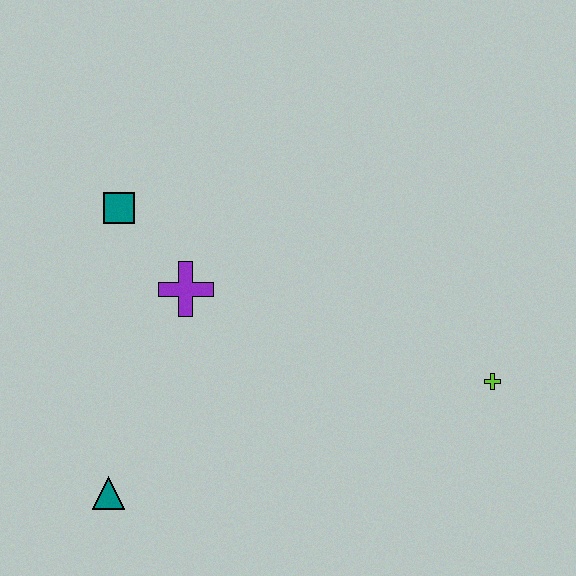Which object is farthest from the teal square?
The lime cross is farthest from the teal square.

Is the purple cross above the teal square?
No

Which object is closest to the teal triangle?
The purple cross is closest to the teal triangle.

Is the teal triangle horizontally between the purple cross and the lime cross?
No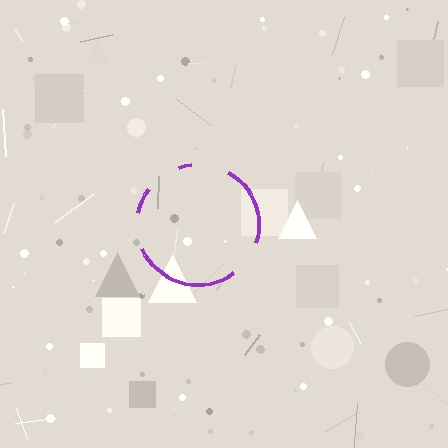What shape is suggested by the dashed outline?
The dashed outline suggests a circle.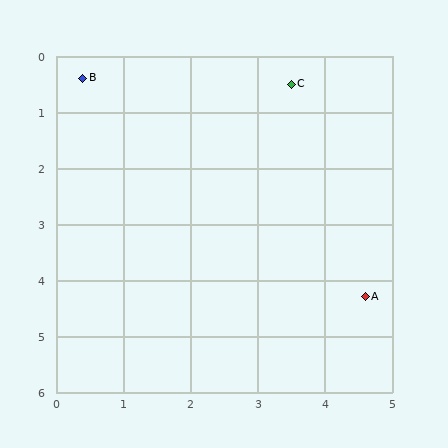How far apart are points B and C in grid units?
Points B and C are about 3.1 grid units apart.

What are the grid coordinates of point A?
Point A is at approximately (4.6, 4.3).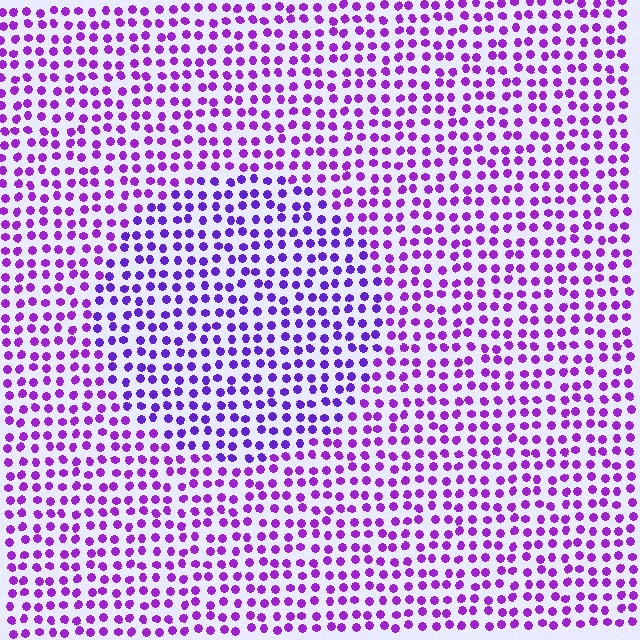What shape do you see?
I see a circle.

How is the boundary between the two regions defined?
The boundary is defined purely by a slight shift in hue (about 21 degrees). Spacing, size, and orientation are identical on both sides.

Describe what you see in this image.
The image is filled with small purple elements in a uniform arrangement. A circle-shaped region is visible where the elements are tinted to a slightly different hue, forming a subtle color boundary.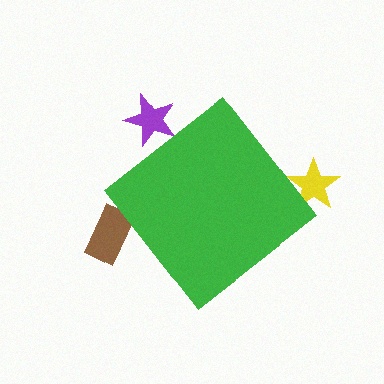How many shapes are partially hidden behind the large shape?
3 shapes are partially hidden.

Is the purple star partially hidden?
Yes, the purple star is partially hidden behind the green diamond.